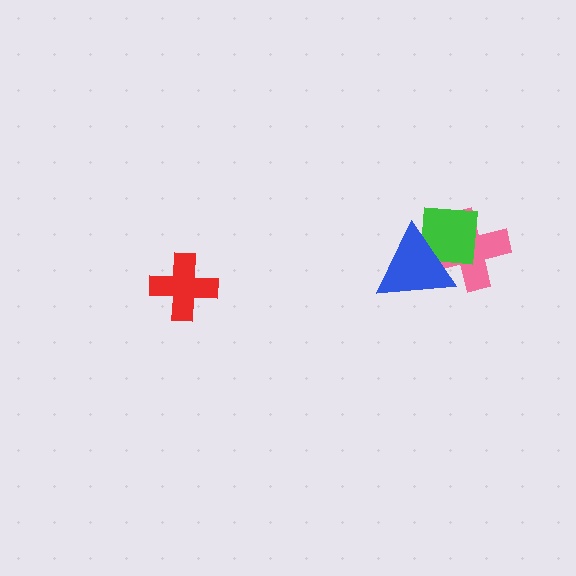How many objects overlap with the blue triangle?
2 objects overlap with the blue triangle.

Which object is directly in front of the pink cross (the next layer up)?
The green square is directly in front of the pink cross.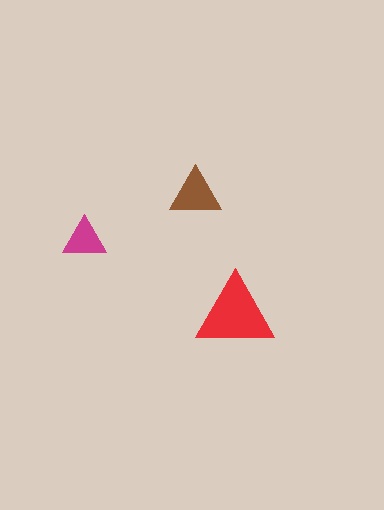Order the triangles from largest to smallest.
the red one, the brown one, the magenta one.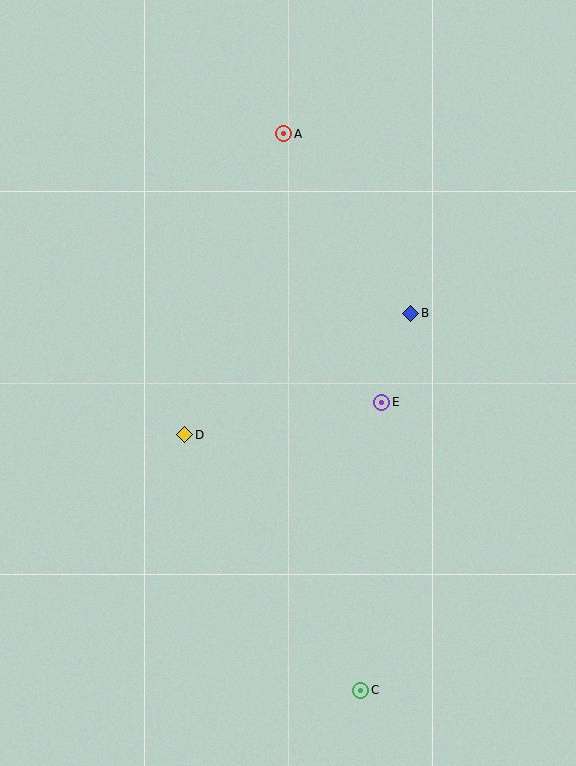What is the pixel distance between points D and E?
The distance between D and E is 200 pixels.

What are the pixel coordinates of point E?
Point E is at (382, 402).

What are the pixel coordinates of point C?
Point C is at (361, 690).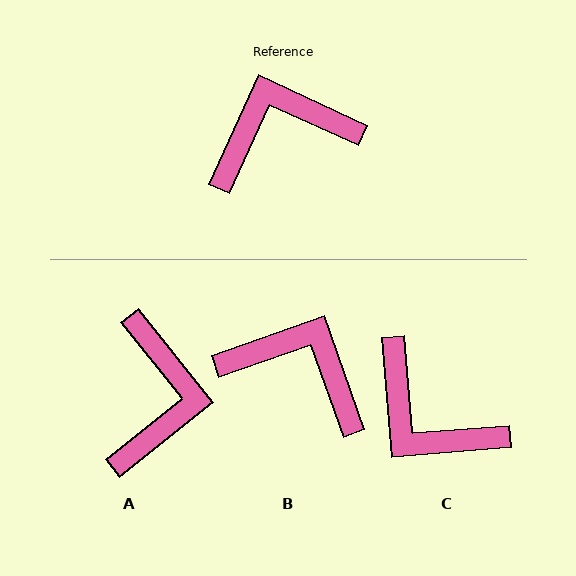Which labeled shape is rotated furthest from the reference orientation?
C, about 119 degrees away.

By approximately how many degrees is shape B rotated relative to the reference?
Approximately 46 degrees clockwise.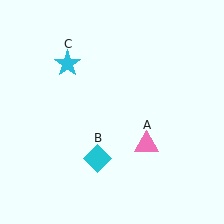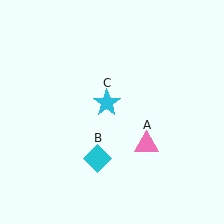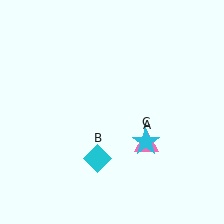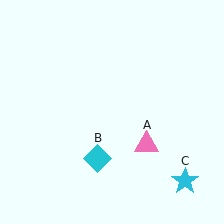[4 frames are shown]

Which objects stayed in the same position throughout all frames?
Pink triangle (object A) and cyan diamond (object B) remained stationary.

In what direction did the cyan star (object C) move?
The cyan star (object C) moved down and to the right.